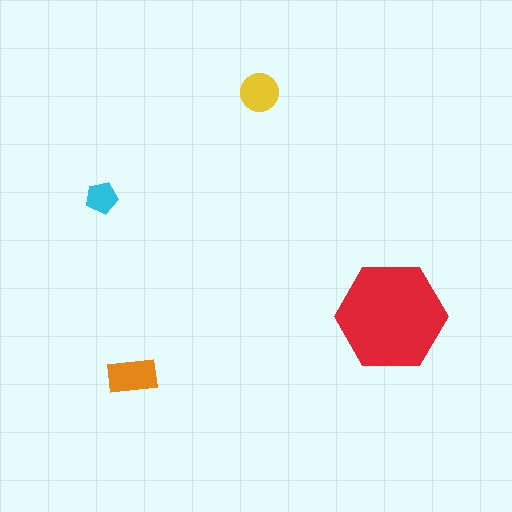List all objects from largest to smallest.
The red hexagon, the orange rectangle, the yellow circle, the cyan pentagon.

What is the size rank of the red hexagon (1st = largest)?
1st.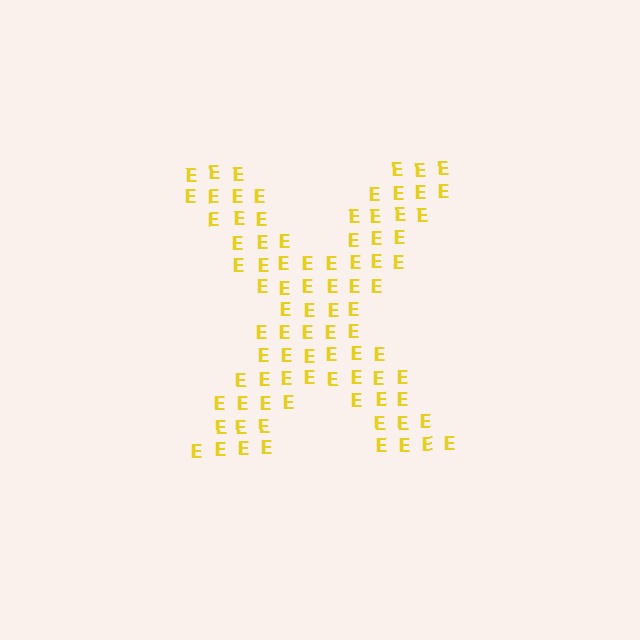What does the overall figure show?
The overall figure shows the letter X.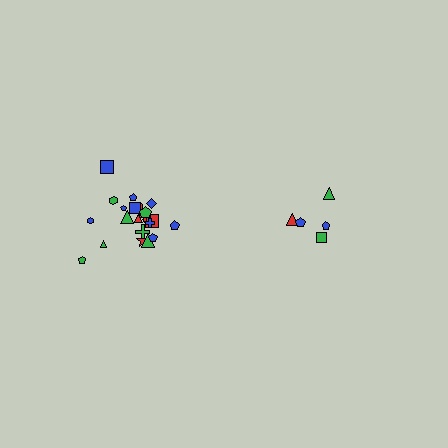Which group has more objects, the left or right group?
The left group.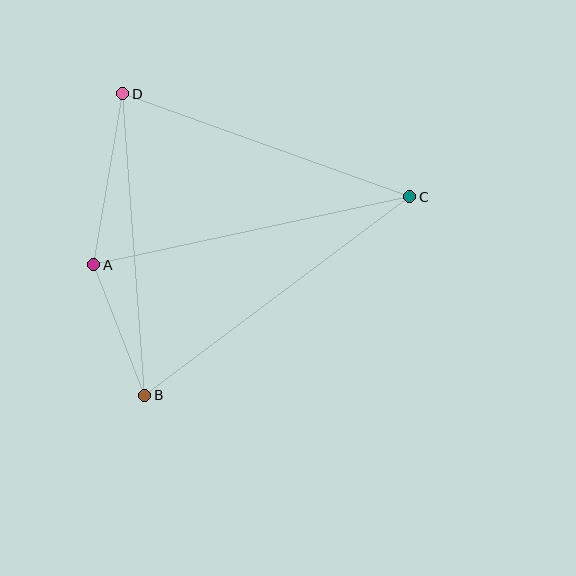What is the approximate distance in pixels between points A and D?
The distance between A and D is approximately 174 pixels.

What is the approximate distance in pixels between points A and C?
The distance between A and C is approximately 323 pixels.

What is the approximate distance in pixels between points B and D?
The distance between B and D is approximately 302 pixels.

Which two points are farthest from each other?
Points B and C are farthest from each other.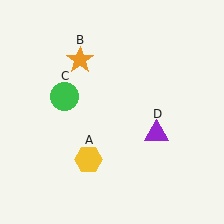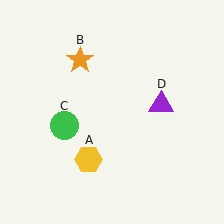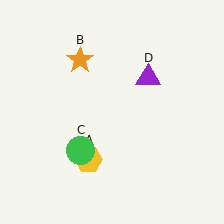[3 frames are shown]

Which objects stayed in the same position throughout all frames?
Yellow hexagon (object A) and orange star (object B) remained stationary.